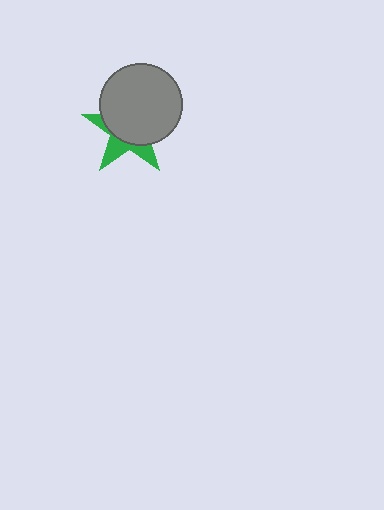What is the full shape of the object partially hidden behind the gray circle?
The partially hidden object is a green star.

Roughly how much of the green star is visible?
A small part of it is visible (roughly 34%).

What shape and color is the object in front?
The object in front is a gray circle.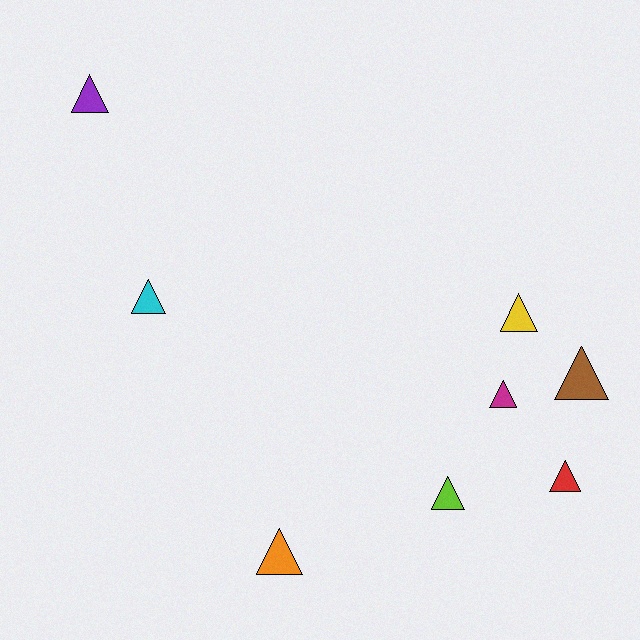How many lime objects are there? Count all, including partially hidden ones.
There is 1 lime object.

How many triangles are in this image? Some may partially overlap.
There are 8 triangles.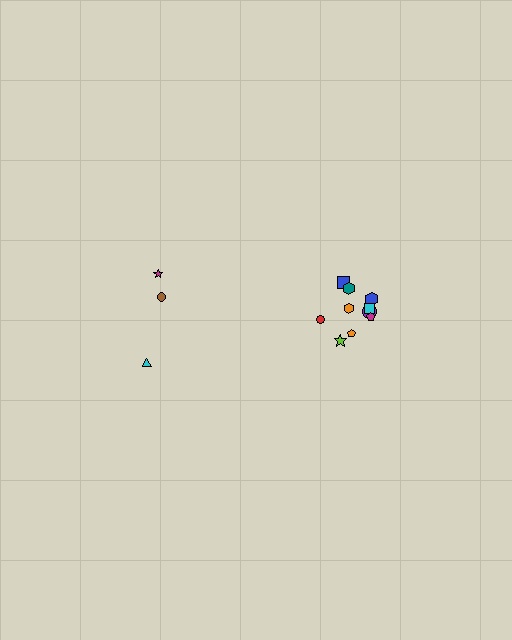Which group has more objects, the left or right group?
The right group.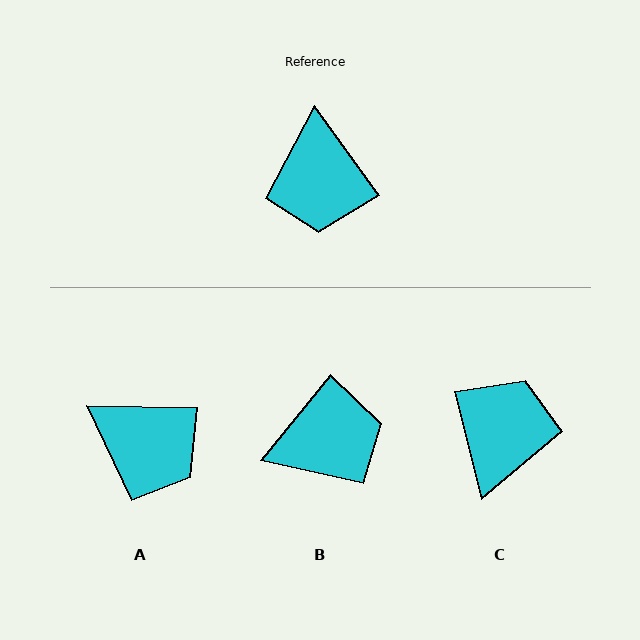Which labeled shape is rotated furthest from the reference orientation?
C, about 158 degrees away.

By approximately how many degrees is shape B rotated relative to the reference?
Approximately 105 degrees counter-clockwise.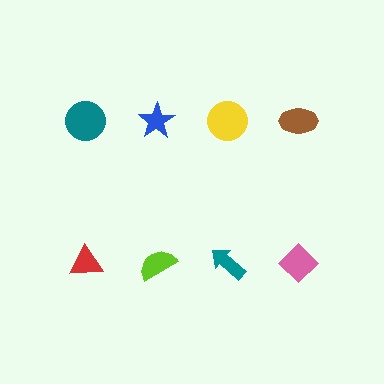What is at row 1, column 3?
A yellow circle.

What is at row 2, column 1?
A red triangle.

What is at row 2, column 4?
A pink diamond.